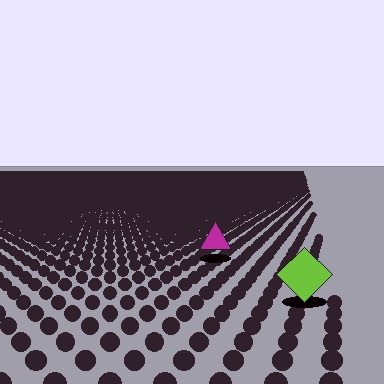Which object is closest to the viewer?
The lime diamond is closest. The texture marks near it are larger and more spread out.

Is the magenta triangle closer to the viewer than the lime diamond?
No. The lime diamond is closer — you can tell from the texture gradient: the ground texture is coarser near it.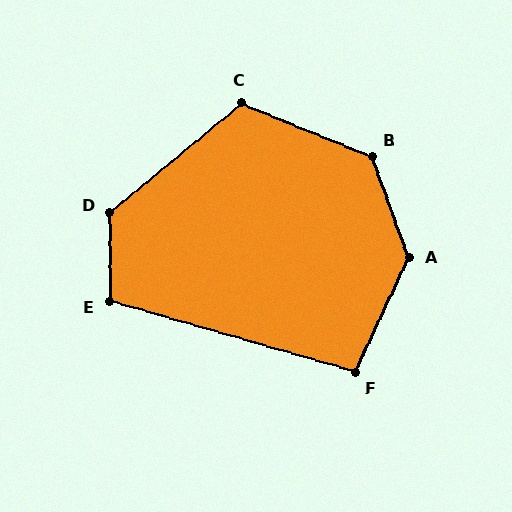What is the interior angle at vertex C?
Approximately 118 degrees (obtuse).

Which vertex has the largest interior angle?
A, at approximately 135 degrees.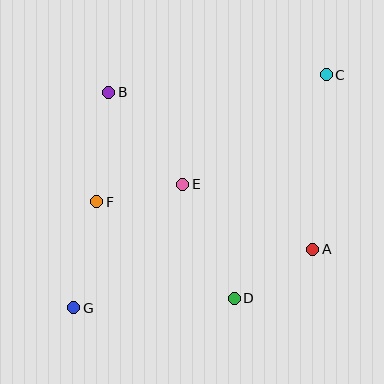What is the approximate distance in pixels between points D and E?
The distance between D and E is approximately 125 pixels.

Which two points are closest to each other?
Points E and F are closest to each other.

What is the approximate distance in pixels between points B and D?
The distance between B and D is approximately 241 pixels.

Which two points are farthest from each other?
Points C and G are farthest from each other.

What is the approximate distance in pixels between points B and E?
The distance between B and E is approximately 118 pixels.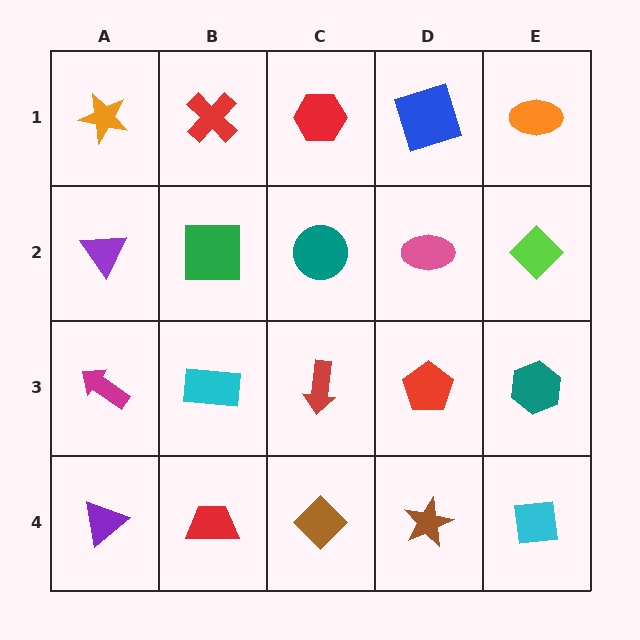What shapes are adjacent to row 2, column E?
An orange ellipse (row 1, column E), a teal hexagon (row 3, column E), a pink ellipse (row 2, column D).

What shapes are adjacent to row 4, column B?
A cyan rectangle (row 3, column B), a purple triangle (row 4, column A), a brown diamond (row 4, column C).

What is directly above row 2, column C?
A red hexagon.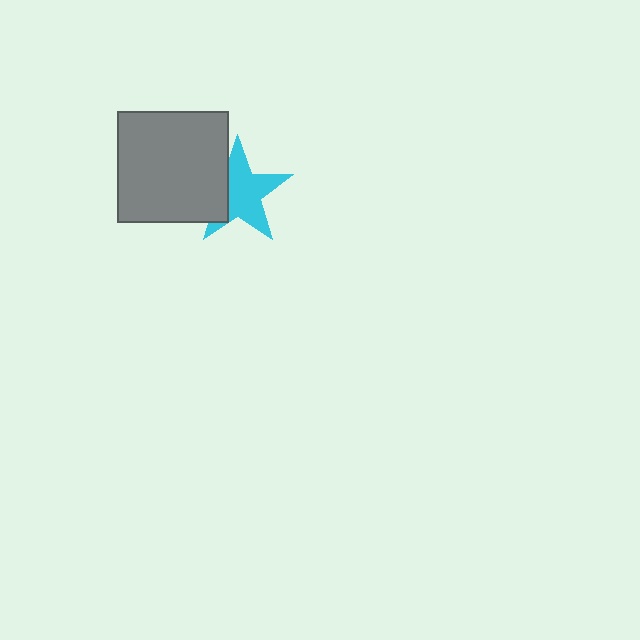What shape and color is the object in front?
The object in front is a gray square.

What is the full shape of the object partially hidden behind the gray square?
The partially hidden object is a cyan star.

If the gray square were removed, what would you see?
You would see the complete cyan star.